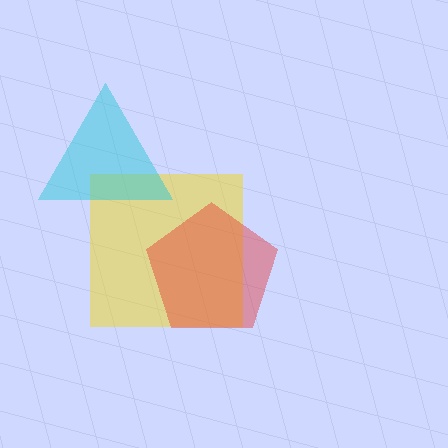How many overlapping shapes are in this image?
There are 3 overlapping shapes in the image.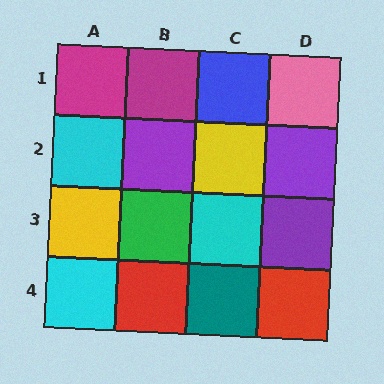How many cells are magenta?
2 cells are magenta.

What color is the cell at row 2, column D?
Purple.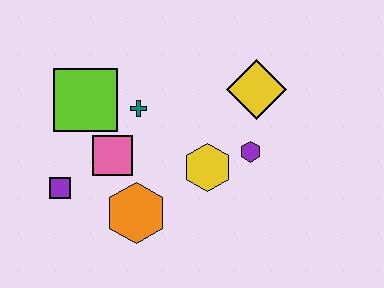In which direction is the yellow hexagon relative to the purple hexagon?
The yellow hexagon is to the left of the purple hexagon.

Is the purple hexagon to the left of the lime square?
No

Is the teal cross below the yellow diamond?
Yes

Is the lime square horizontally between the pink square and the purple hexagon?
No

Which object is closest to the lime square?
The teal cross is closest to the lime square.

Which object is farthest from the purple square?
The yellow diamond is farthest from the purple square.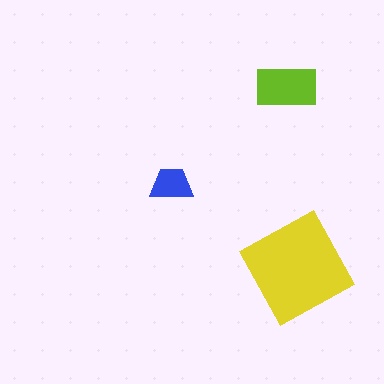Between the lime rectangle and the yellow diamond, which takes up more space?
The yellow diamond.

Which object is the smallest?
The blue trapezoid.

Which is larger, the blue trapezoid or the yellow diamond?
The yellow diamond.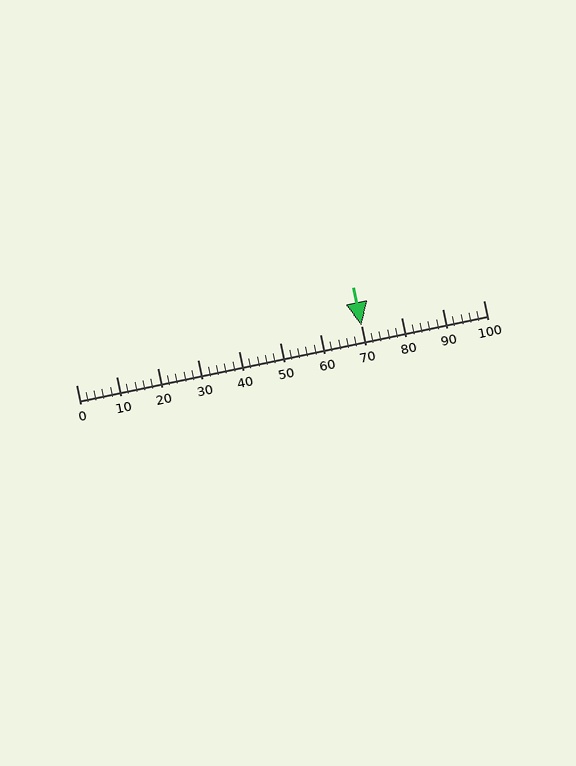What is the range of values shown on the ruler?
The ruler shows values from 0 to 100.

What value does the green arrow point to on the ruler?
The green arrow points to approximately 70.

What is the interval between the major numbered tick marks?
The major tick marks are spaced 10 units apart.